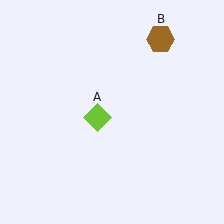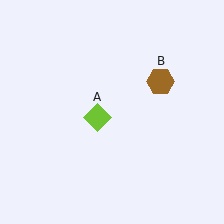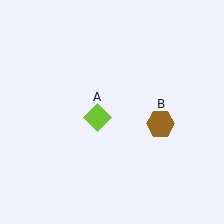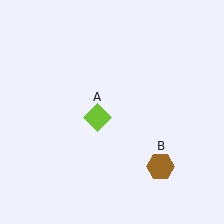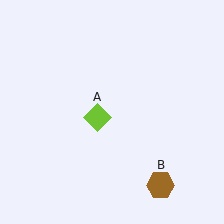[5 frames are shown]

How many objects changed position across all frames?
1 object changed position: brown hexagon (object B).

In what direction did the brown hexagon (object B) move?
The brown hexagon (object B) moved down.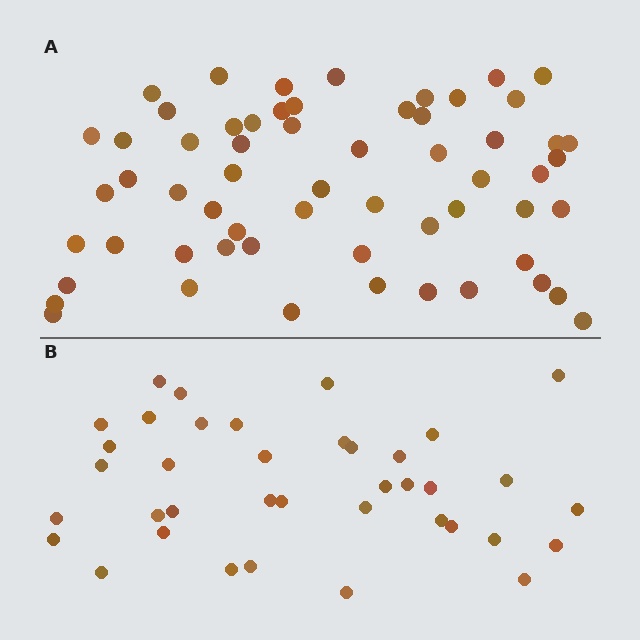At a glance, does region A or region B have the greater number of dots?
Region A (the top region) has more dots.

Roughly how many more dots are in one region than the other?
Region A has approximately 20 more dots than region B.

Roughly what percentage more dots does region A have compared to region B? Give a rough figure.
About 60% more.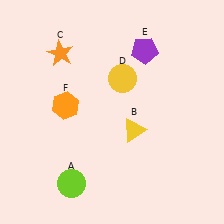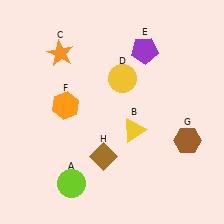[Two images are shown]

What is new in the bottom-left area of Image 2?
A brown diamond (H) was added in the bottom-left area of Image 2.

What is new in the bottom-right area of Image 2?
A brown hexagon (G) was added in the bottom-right area of Image 2.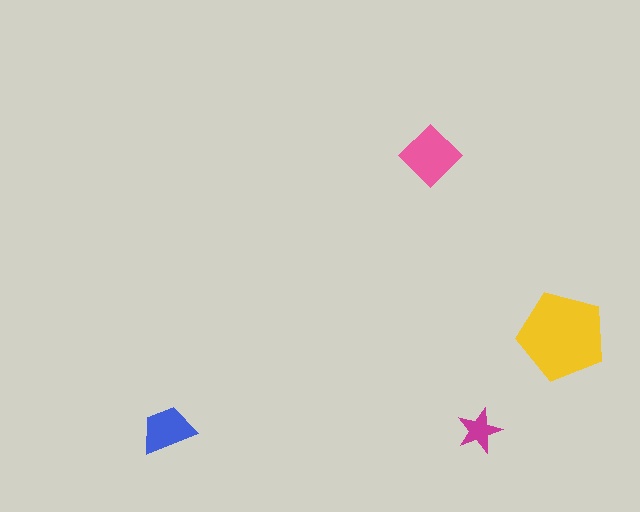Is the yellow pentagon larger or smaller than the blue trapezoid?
Larger.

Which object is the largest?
The yellow pentagon.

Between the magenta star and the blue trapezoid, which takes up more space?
The blue trapezoid.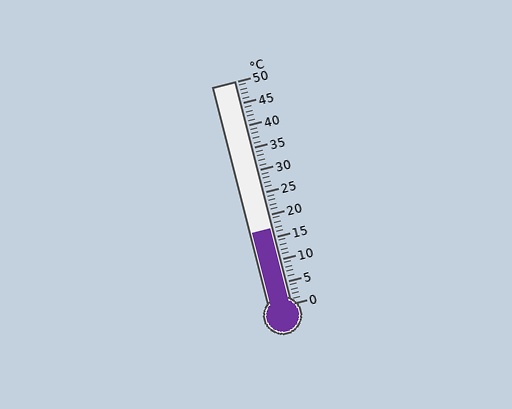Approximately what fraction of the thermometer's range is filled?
The thermometer is filled to approximately 35% of its range.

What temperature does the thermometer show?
The thermometer shows approximately 17°C.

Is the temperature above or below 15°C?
The temperature is above 15°C.